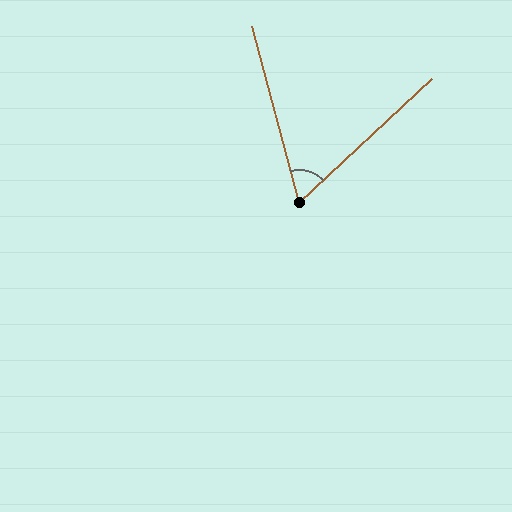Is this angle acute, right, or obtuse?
It is acute.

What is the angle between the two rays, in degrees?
Approximately 62 degrees.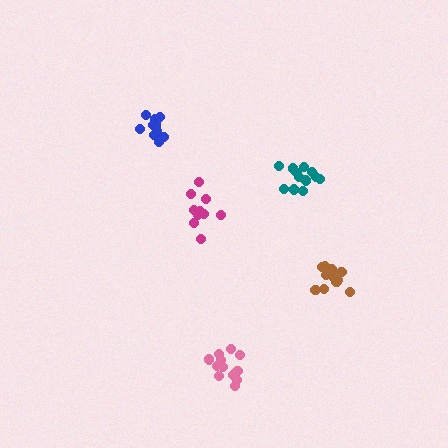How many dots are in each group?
Group 1: 12 dots, Group 2: 13 dots, Group 3: 10 dots, Group 4: 12 dots, Group 5: 11 dots (58 total).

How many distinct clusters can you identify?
There are 5 distinct clusters.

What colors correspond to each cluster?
The clusters are colored: pink, teal, magenta, brown, blue.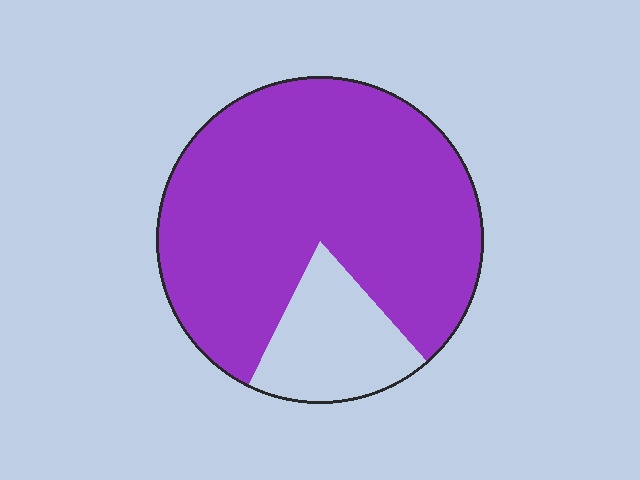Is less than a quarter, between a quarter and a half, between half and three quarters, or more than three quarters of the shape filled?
More than three quarters.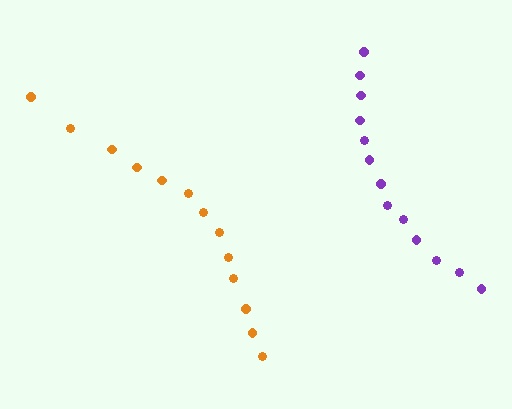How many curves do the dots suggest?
There are 2 distinct paths.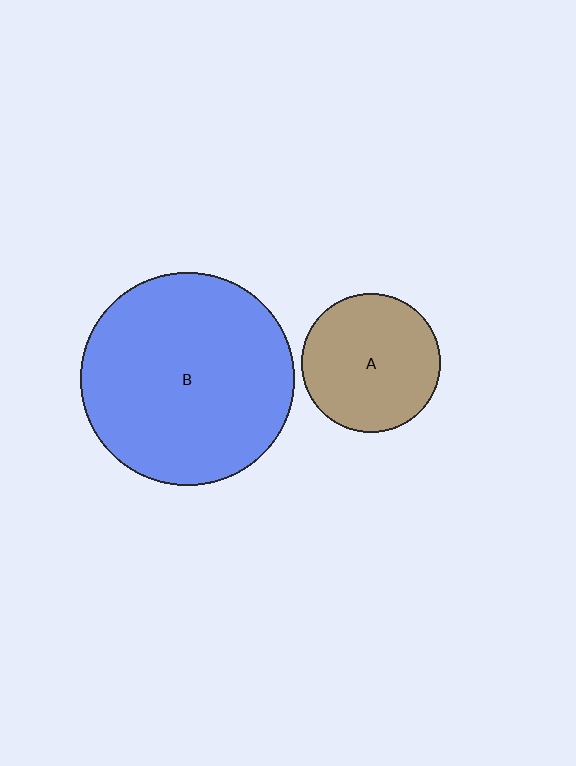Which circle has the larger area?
Circle B (blue).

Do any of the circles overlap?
No, none of the circles overlap.